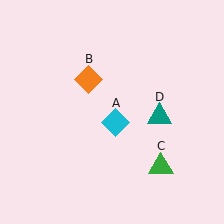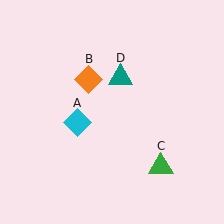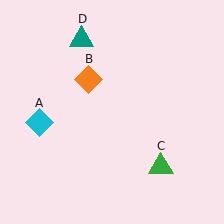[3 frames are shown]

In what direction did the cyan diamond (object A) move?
The cyan diamond (object A) moved left.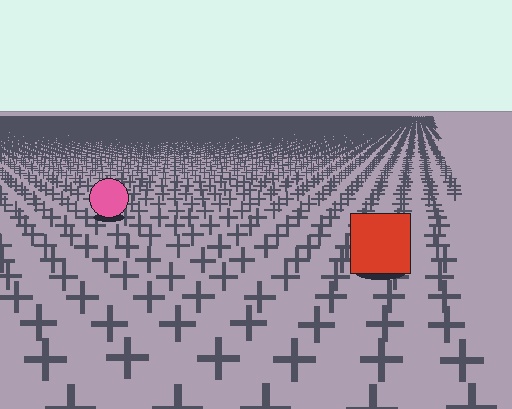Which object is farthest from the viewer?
The pink circle is farthest from the viewer. It appears smaller and the ground texture around it is denser.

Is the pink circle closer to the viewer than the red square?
No. The red square is closer — you can tell from the texture gradient: the ground texture is coarser near it.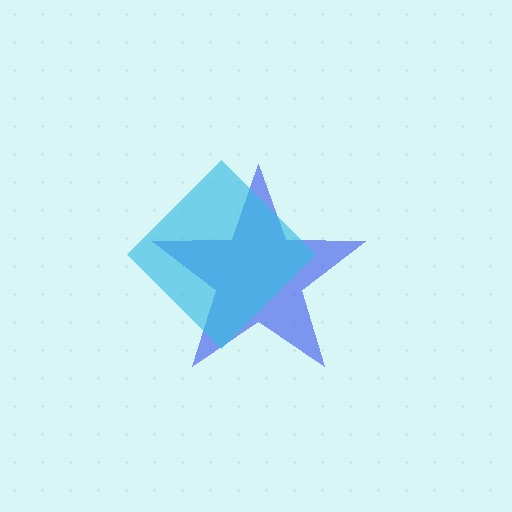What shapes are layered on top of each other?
The layered shapes are: a blue star, a cyan diamond.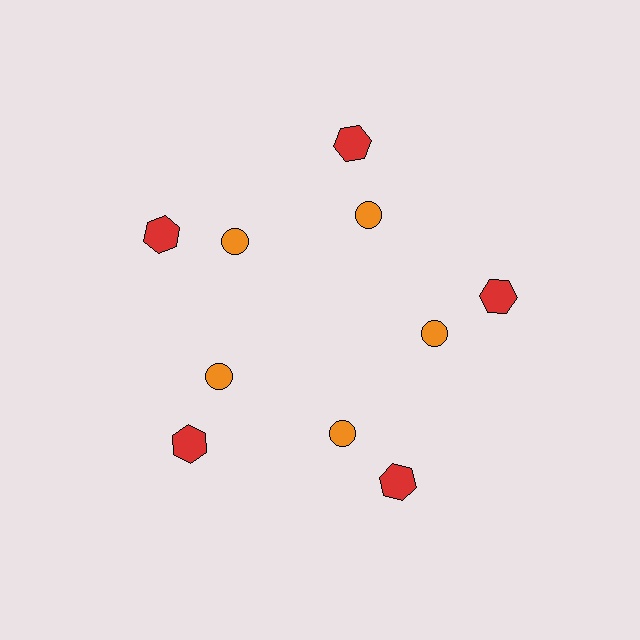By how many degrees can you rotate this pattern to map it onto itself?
The pattern maps onto itself every 72 degrees of rotation.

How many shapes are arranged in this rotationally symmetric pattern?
There are 10 shapes, arranged in 5 groups of 2.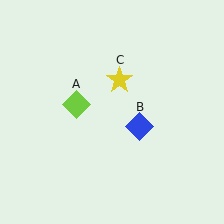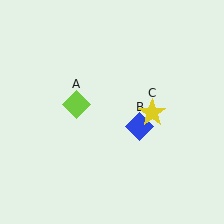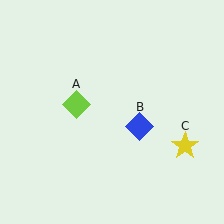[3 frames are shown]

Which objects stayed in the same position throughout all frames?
Lime diamond (object A) and blue diamond (object B) remained stationary.